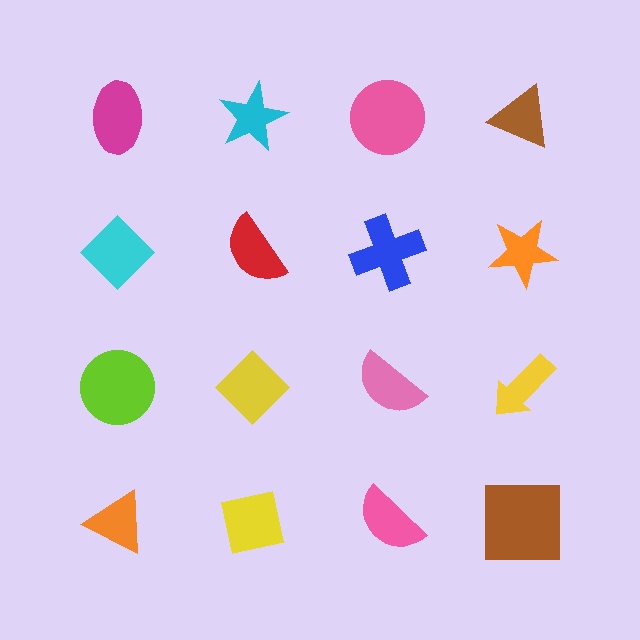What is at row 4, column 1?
An orange triangle.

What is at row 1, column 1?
A magenta ellipse.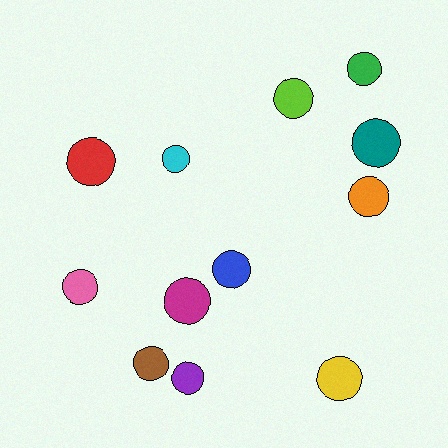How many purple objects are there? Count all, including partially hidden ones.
There is 1 purple object.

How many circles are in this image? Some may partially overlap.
There are 12 circles.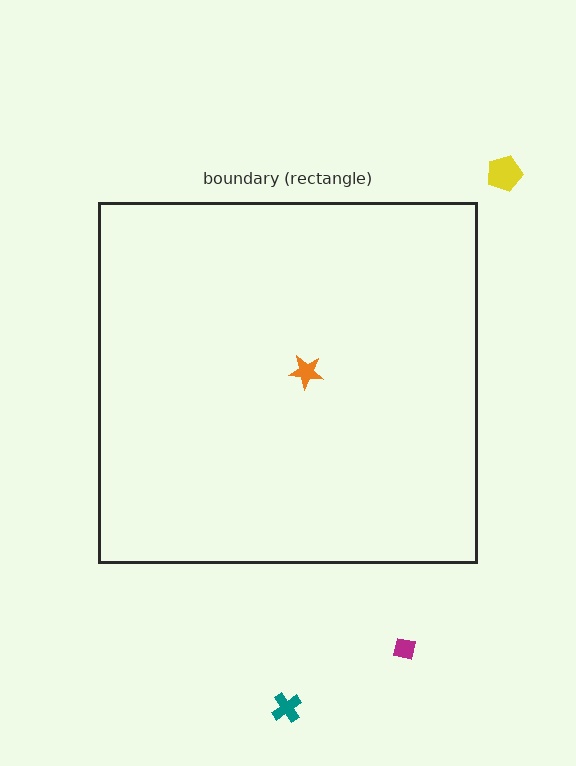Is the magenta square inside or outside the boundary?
Outside.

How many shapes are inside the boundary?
1 inside, 3 outside.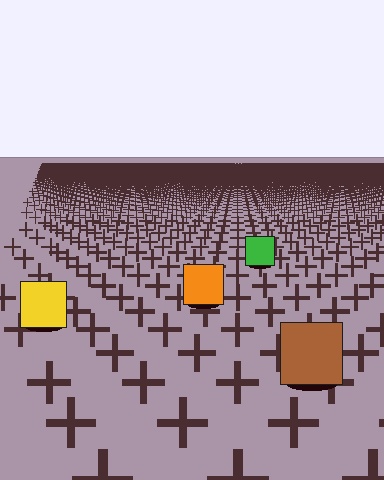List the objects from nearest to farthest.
From nearest to farthest: the brown square, the yellow square, the orange square, the green square.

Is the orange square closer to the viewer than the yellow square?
No. The yellow square is closer — you can tell from the texture gradient: the ground texture is coarser near it.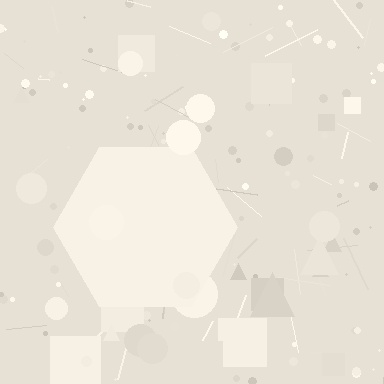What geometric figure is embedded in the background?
A hexagon is embedded in the background.